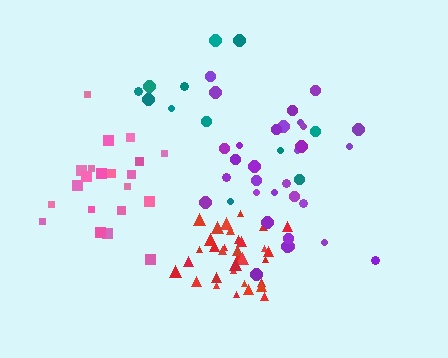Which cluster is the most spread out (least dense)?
Teal.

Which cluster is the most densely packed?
Red.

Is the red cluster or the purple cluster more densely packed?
Red.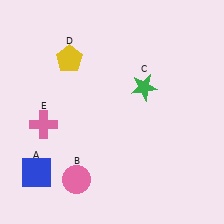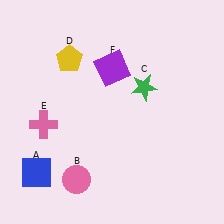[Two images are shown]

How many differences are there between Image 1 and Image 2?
There is 1 difference between the two images.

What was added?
A purple square (F) was added in Image 2.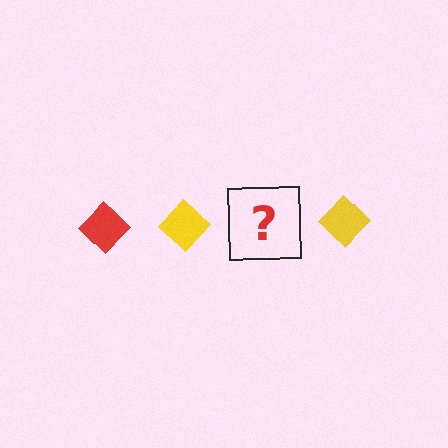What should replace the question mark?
The question mark should be replaced with a red diamond.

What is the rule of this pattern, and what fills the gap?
The rule is that the pattern cycles through red, yellow diamonds. The gap should be filled with a red diamond.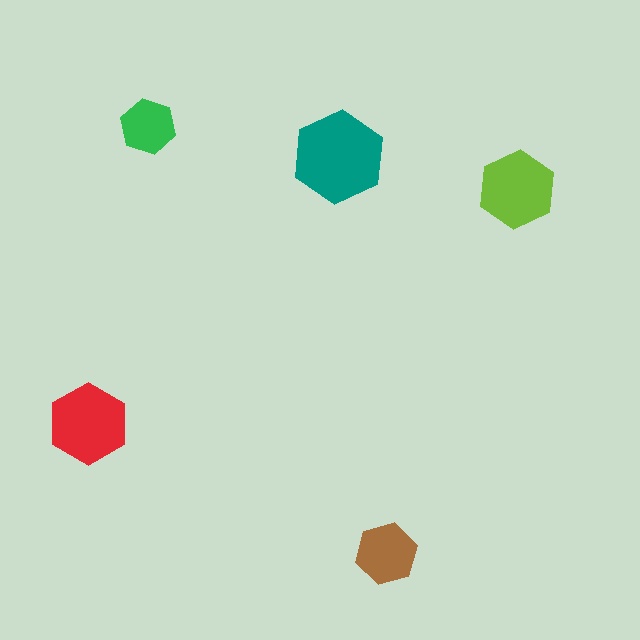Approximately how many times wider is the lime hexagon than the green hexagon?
About 1.5 times wider.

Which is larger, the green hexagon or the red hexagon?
The red one.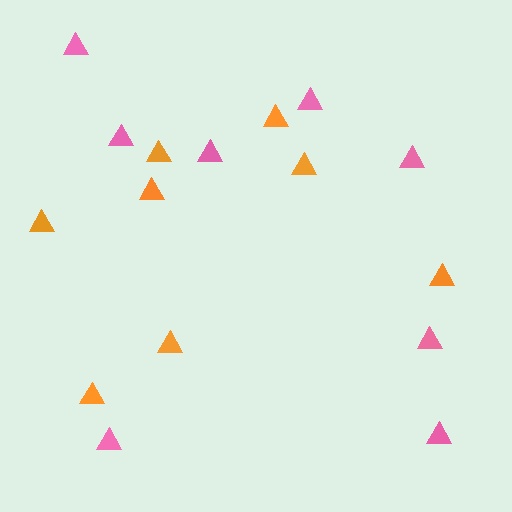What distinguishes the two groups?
There are 2 groups: one group of pink triangles (8) and one group of orange triangles (8).